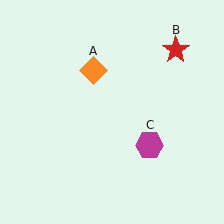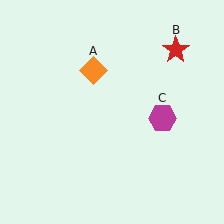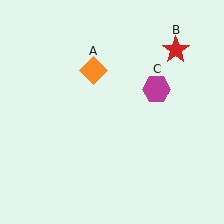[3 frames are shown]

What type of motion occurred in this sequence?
The magenta hexagon (object C) rotated counterclockwise around the center of the scene.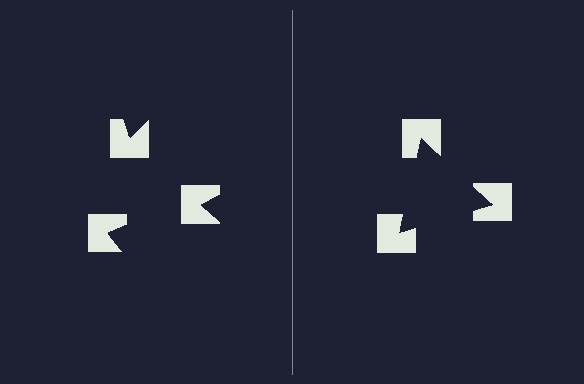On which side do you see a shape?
An illusory triangle appears on the right side. On the left side the wedge cuts are rotated, so no coherent shape forms.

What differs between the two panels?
The notched squares are positioned identically on both sides; only the wedge orientations differ. On the right they align to a triangle; on the left they are misaligned.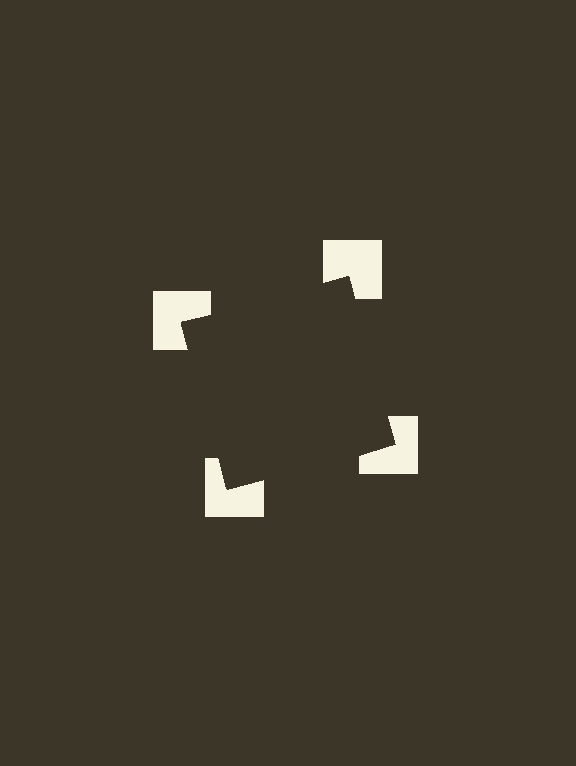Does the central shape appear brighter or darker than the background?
It typically appears slightly darker than the background, even though no actual brightness change is drawn.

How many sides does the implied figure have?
4 sides.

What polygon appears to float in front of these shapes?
An illusory square — its edges are inferred from the aligned wedge cuts in the notched squares, not physically drawn.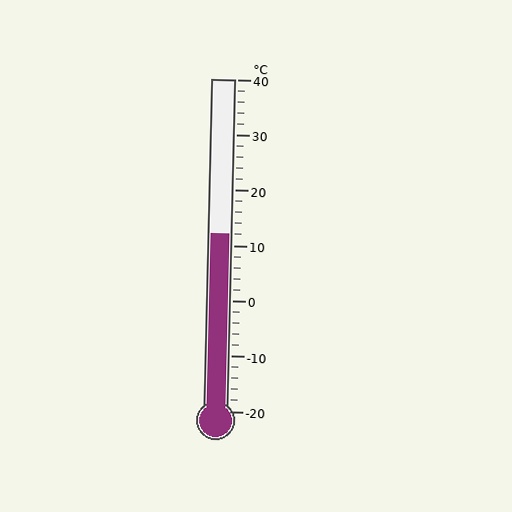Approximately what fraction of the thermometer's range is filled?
The thermometer is filled to approximately 55% of its range.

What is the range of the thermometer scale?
The thermometer scale ranges from -20°C to 40°C.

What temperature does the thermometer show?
The thermometer shows approximately 12°C.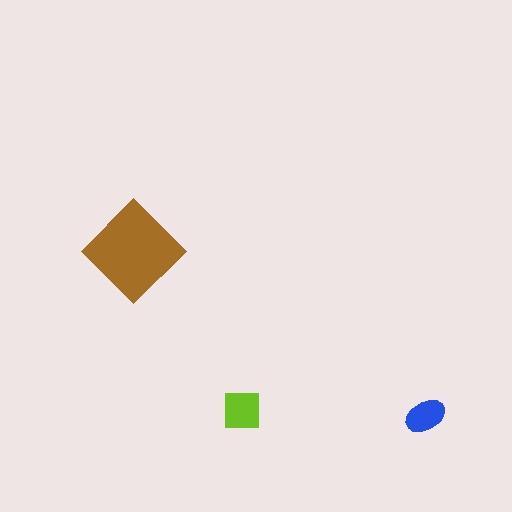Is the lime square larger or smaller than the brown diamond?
Smaller.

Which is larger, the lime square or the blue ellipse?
The lime square.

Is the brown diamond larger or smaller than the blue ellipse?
Larger.